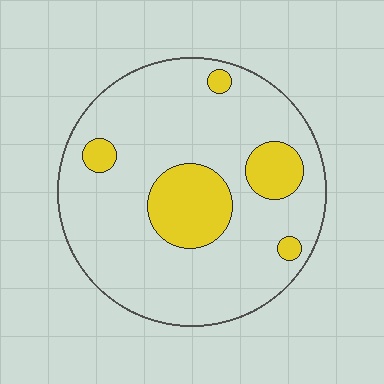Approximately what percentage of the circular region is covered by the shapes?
Approximately 20%.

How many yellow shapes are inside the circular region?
5.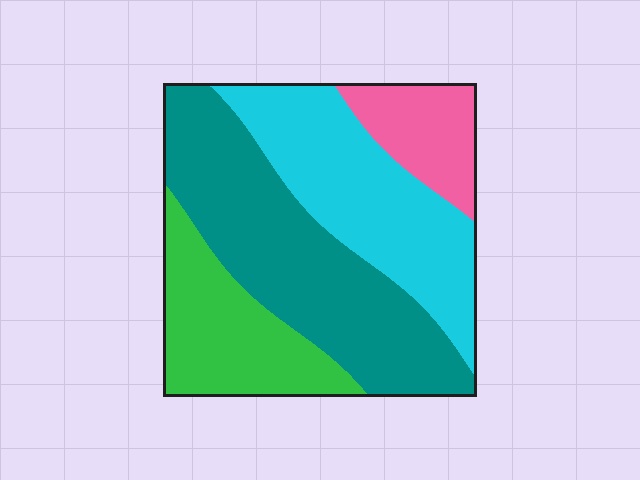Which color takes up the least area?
Pink, at roughly 10%.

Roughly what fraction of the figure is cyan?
Cyan covers 29% of the figure.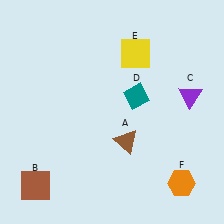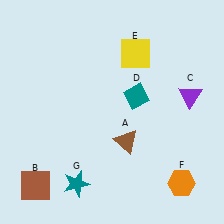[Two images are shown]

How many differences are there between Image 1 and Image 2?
There is 1 difference between the two images.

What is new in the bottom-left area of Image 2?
A teal star (G) was added in the bottom-left area of Image 2.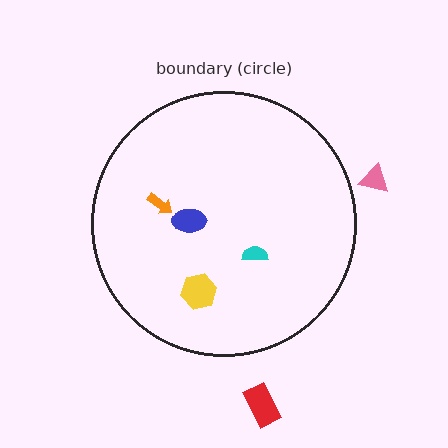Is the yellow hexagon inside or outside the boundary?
Inside.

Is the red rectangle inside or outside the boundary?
Outside.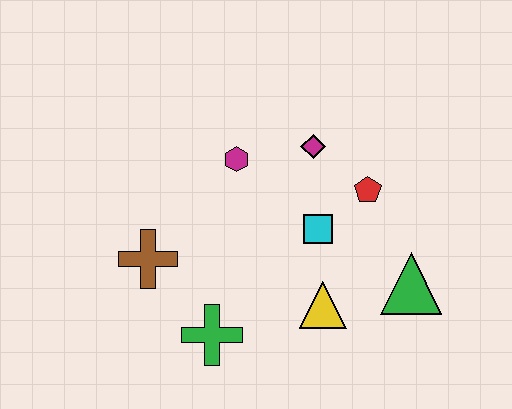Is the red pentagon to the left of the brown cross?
No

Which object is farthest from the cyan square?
The brown cross is farthest from the cyan square.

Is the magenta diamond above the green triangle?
Yes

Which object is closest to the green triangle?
The yellow triangle is closest to the green triangle.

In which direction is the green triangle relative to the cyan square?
The green triangle is to the right of the cyan square.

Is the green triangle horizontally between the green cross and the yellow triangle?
No